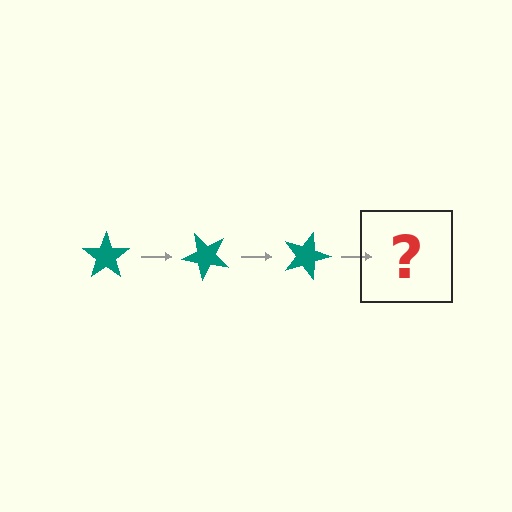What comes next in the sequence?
The next element should be a teal star rotated 135 degrees.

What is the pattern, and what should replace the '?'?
The pattern is that the star rotates 45 degrees each step. The '?' should be a teal star rotated 135 degrees.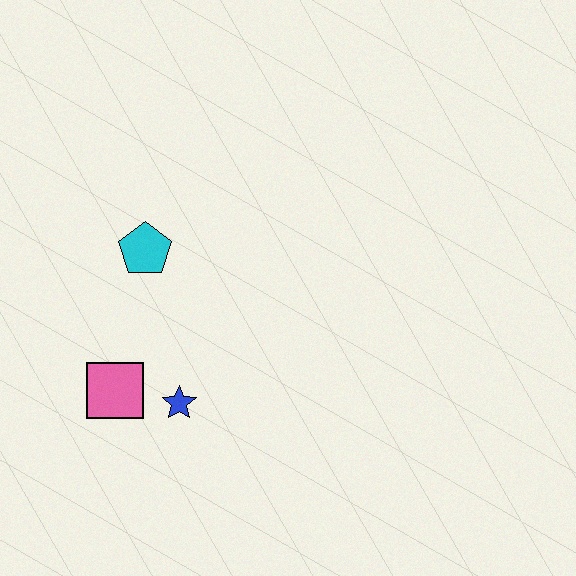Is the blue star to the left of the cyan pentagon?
No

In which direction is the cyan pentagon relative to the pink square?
The cyan pentagon is above the pink square.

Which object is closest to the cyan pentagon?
The pink square is closest to the cyan pentagon.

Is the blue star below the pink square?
Yes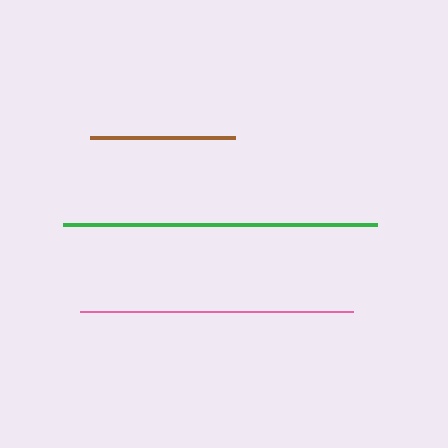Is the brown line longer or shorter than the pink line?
The pink line is longer than the brown line.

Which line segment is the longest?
The green line is the longest at approximately 314 pixels.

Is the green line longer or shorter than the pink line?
The green line is longer than the pink line.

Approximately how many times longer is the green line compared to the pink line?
The green line is approximately 1.2 times the length of the pink line.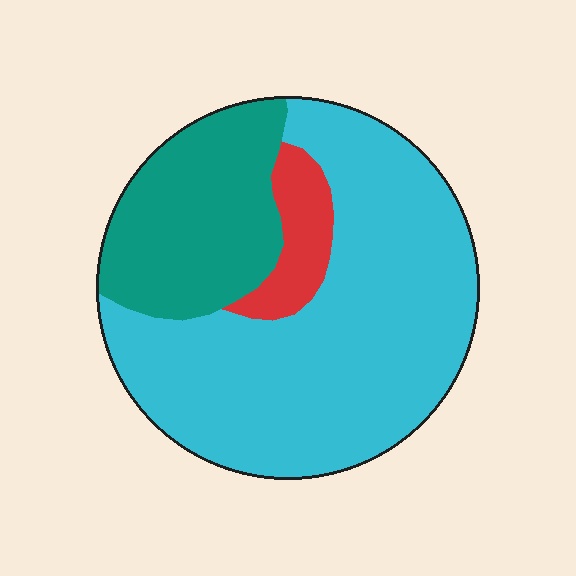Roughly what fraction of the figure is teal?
Teal takes up about one quarter (1/4) of the figure.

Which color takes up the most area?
Cyan, at roughly 65%.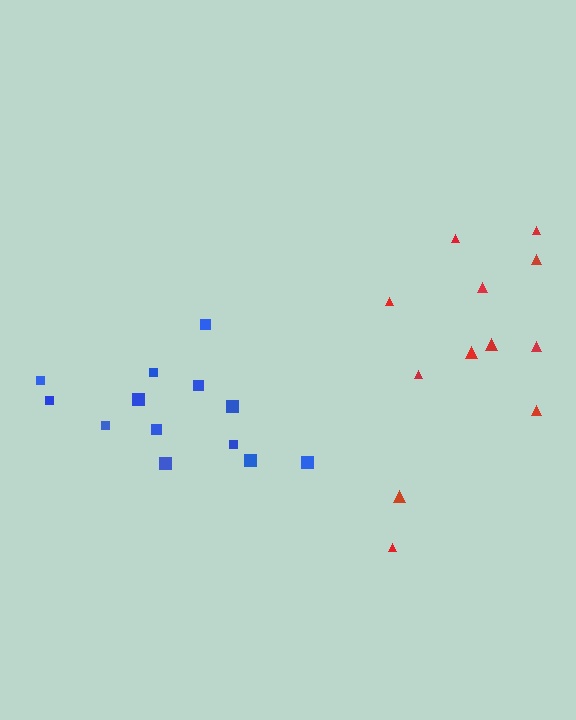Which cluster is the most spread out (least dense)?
Red.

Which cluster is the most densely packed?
Blue.